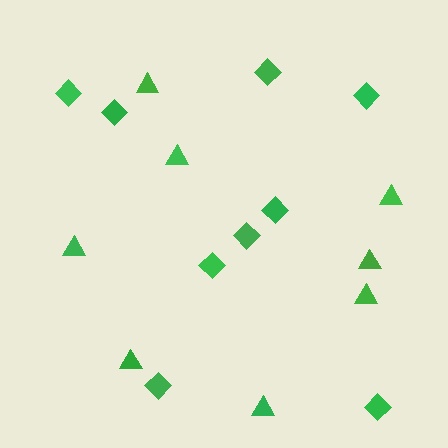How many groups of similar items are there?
There are 2 groups: one group of triangles (8) and one group of diamonds (9).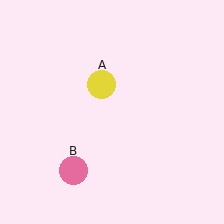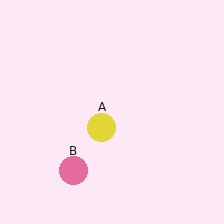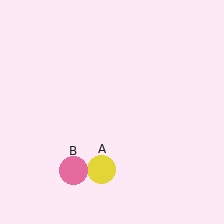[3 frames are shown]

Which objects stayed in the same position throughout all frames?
Pink circle (object B) remained stationary.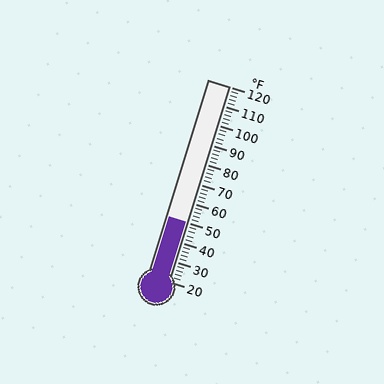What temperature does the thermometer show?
The thermometer shows approximately 50°F.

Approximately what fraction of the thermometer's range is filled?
The thermometer is filled to approximately 30% of its range.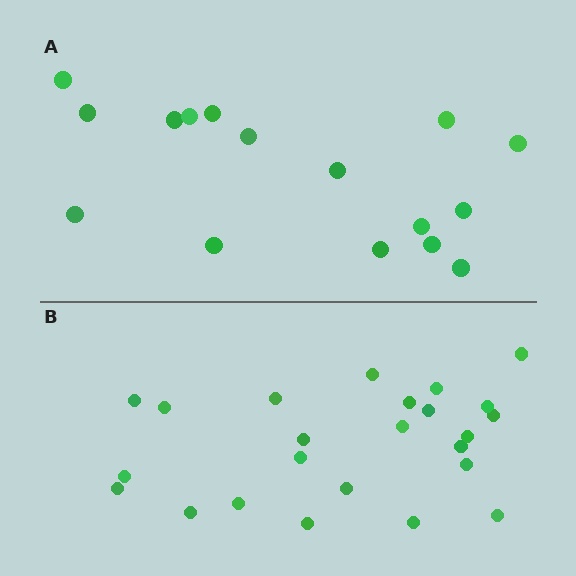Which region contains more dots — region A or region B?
Region B (the bottom region) has more dots.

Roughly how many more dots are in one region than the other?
Region B has roughly 8 or so more dots than region A.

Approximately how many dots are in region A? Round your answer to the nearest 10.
About 20 dots. (The exact count is 16, which rounds to 20.)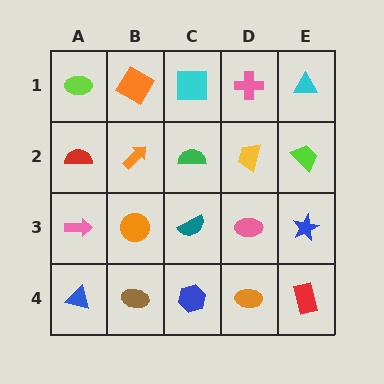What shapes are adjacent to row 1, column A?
A red semicircle (row 2, column A), an orange diamond (row 1, column B).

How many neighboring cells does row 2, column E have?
3.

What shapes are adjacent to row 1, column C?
A green semicircle (row 2, column C), an orange diamond (row 1, column B), a pink cross (row 1, column D).